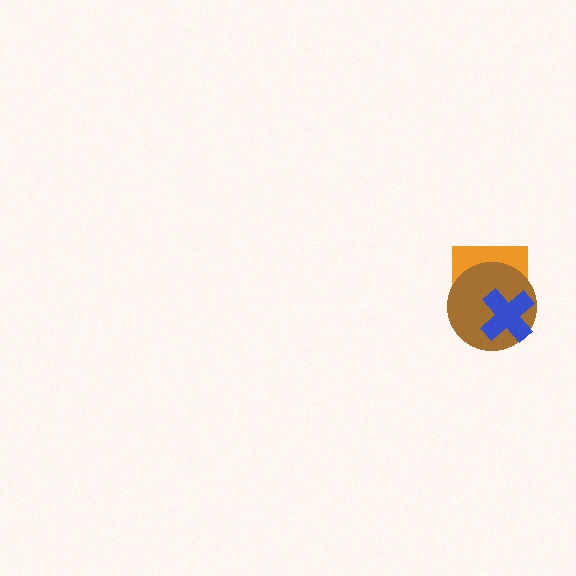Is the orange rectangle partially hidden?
Yes, it is partially covered by another shape.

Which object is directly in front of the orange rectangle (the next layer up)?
The brown circle is directly in front of the orange rectangle.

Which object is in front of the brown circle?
The blue cross is in front of the brown circle.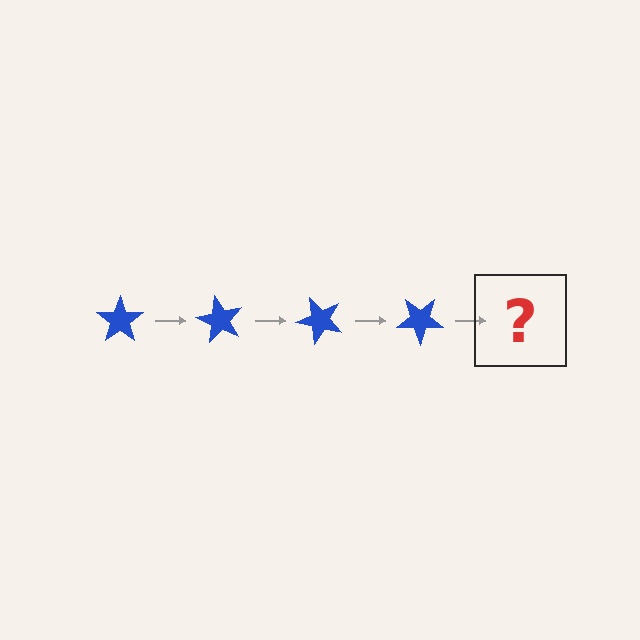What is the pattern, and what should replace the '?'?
The pattern is that the star rotates 60 degrees each step. The '?' should be a blue star rotated 240 degrees.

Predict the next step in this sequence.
The next step is a blue star rotated 240 degrees.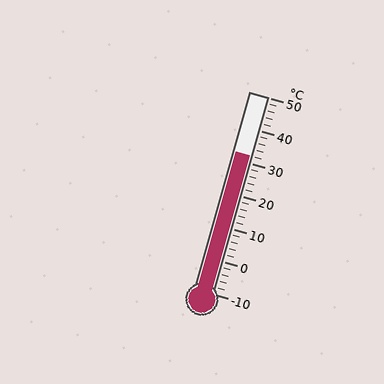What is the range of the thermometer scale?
The thermometer scale ranges from -10°C to 50°C.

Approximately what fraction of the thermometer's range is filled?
The thermometer is filled to approximately 70% of its range.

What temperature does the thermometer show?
The thermometer shows approximately 32°C.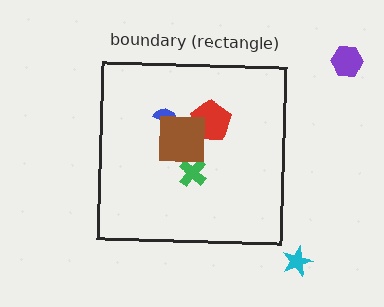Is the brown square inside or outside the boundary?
Inside.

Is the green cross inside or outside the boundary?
Inside.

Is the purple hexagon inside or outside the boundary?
Outside.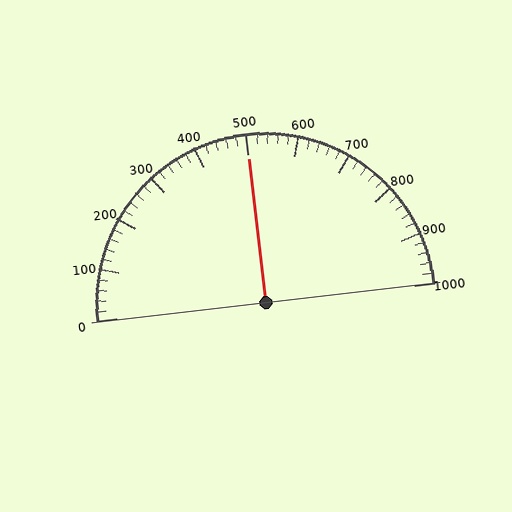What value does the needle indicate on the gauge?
The needle indicates approximately 500.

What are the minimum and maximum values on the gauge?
The gauge ranges from 0 to 1000.